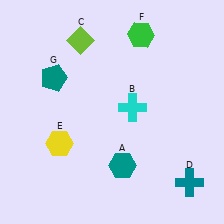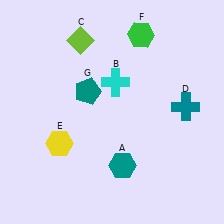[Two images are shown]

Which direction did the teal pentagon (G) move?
The teal pentagon (G) moved right.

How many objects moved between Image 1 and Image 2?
3 objects moved between the two images.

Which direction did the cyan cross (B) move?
The cyan cross (B) moved up.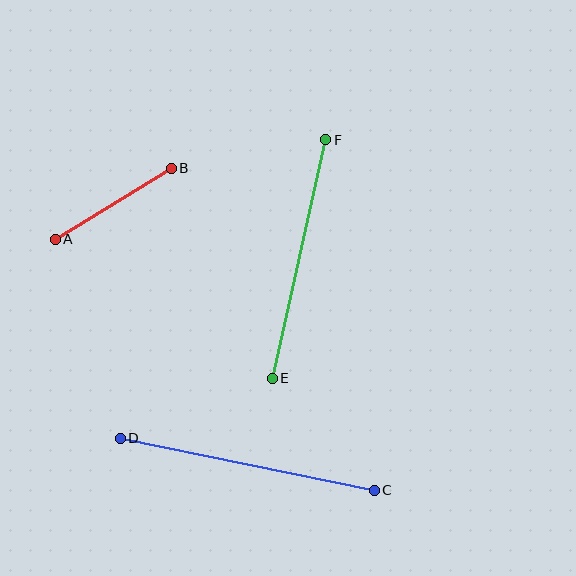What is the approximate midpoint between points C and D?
The midpoint is at approximately (247, 464) pixels.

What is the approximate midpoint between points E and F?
The midpoint is at approximately (299, 259) pixels.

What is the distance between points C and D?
The distance is approximately 259 pixels.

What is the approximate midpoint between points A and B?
The midpoint is at approximately (113, 204) pixels.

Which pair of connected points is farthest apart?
Points C and D are farthest apart.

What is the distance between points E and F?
The distance is approximately 245 pixels.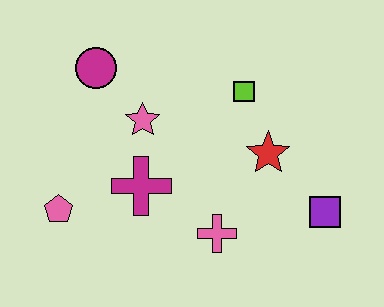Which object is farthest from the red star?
The pink pentagon is farthest from the red star.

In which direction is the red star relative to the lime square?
The red star is below the lime square.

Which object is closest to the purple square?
The red star is closest to the purple square.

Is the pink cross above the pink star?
No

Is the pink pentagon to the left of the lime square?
Yes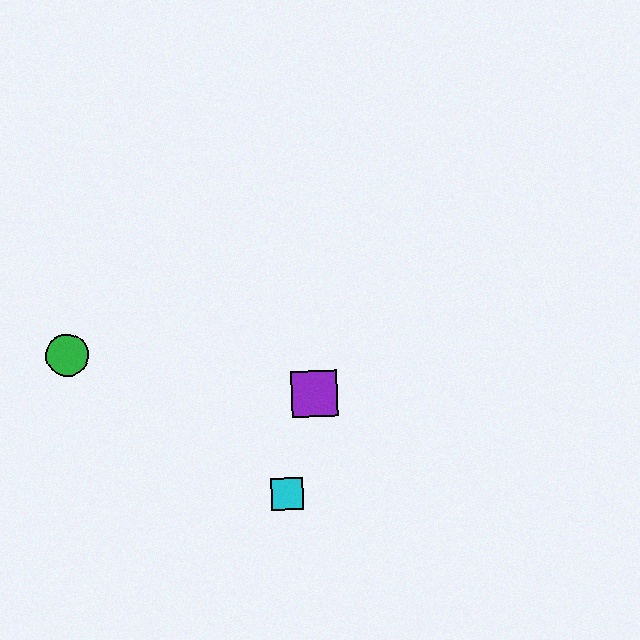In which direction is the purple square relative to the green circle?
The purple square is to the right of the green circle.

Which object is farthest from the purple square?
The green circle is farthest from the purple square.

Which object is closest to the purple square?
The cyan square is closest to the purple square.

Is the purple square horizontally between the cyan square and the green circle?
No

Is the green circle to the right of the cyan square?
No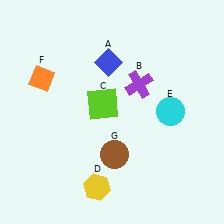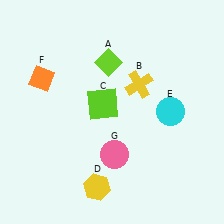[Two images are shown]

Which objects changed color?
A changed from blue to lime. B changed from purple to yellow. G changed from brown to pink.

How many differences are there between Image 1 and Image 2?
There are 3 differences between the two images.